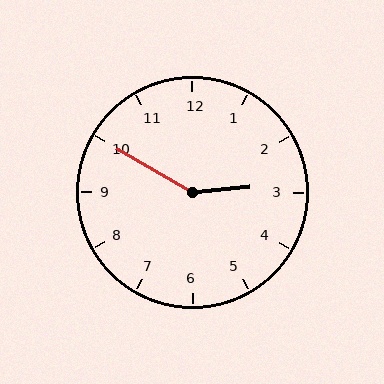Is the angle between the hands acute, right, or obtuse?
It is obtuse.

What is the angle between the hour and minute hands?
Approximately 145 degrees.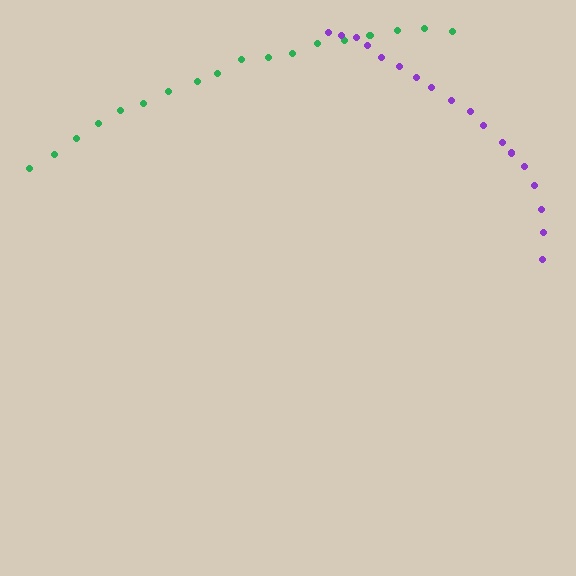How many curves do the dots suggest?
There are 2 distinct paths.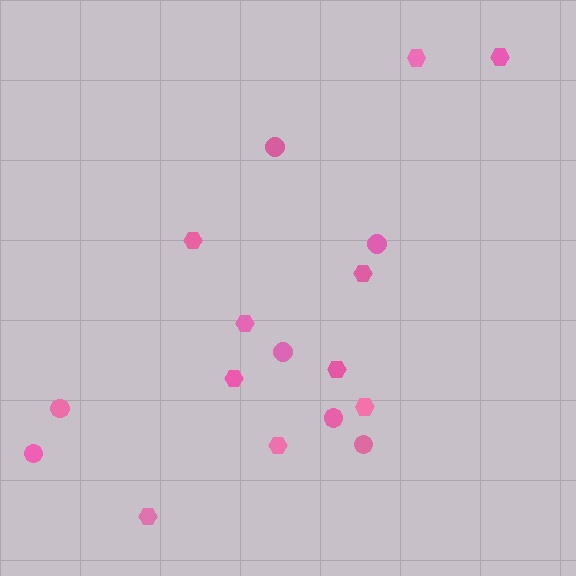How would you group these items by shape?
There are 2 groups: one group of circles (7) and one group of hexagons (10).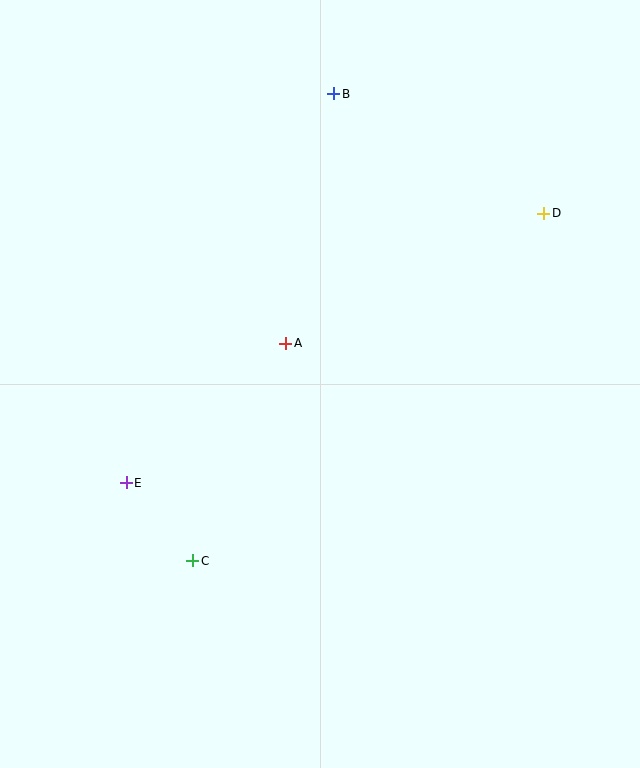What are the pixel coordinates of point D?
Point D is at (544, 213).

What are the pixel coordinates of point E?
Point E is at (126, 483).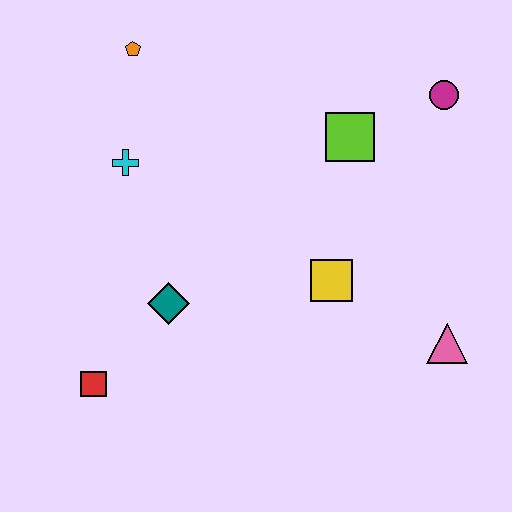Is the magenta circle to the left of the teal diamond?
No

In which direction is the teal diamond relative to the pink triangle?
The teal diamond is to the left of the pink triangle.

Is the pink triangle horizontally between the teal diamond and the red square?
No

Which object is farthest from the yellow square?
The orange pentagon is farthest from the yellow square.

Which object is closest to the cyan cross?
The orange pentagon is closest to the cyan cross.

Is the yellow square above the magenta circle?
No